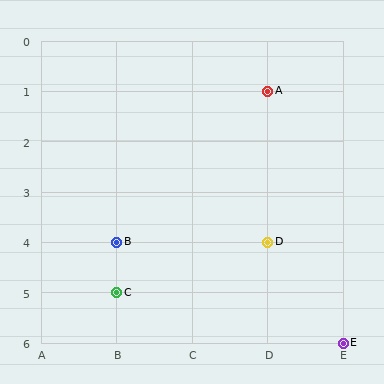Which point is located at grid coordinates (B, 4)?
Point B is at (B, 4).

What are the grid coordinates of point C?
Point C is at grid coordinates (B, 5).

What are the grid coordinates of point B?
Point B is at grid coordinates (B, 4).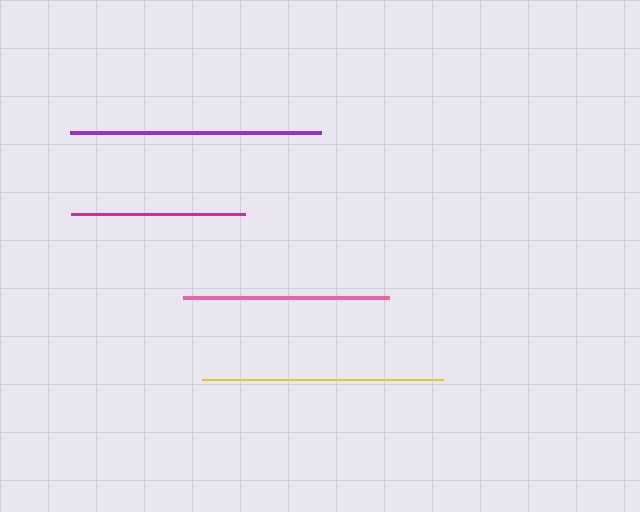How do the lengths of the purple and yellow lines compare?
The purple and yellow lines are approximately the same length.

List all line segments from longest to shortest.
From longest to shortest: purple, yellow, pink, magenta.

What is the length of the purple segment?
The purple segment is approximately 251 pixels long.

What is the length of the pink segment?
The pink segment is approximately 206 pixels long.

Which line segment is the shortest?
The magenta line is the shortest at approximately 173 pixels.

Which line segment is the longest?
The purple line is the longest at approximately 251 pixels.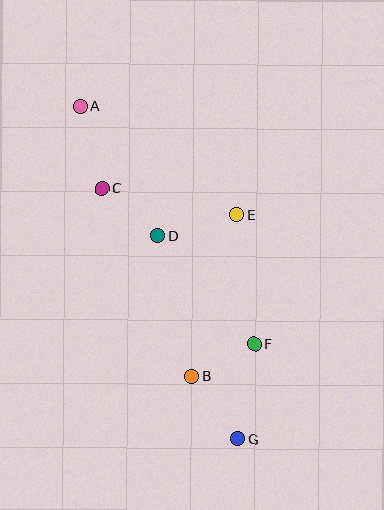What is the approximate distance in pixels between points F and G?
The distance between F and G is approximately 97 pixels.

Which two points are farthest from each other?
Points A and G are farthest from each other.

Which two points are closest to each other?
Points B and F are closest to each other.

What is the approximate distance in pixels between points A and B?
The distance between A and B is approximately 292 pixels.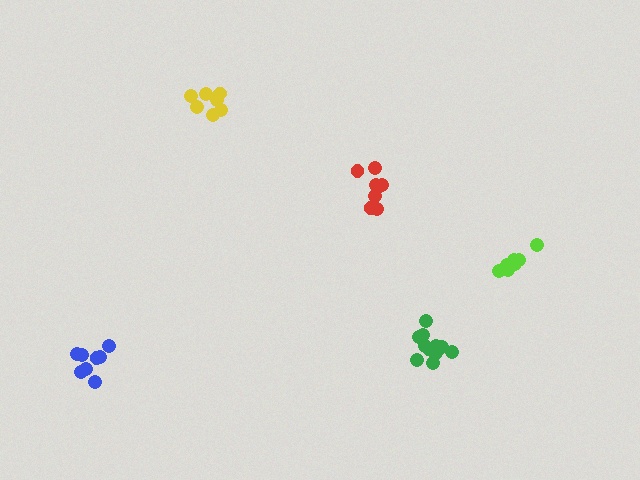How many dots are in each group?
Group 1: 8 dots, Group 2: 7 dots, Group 3: 12 dots, Group 4: 9 dots, Group 5: 7 dots (43 total).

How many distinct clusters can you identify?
There are 5 distinct clusters.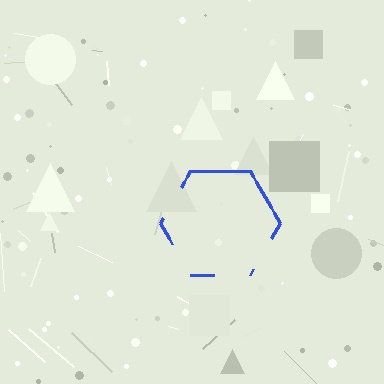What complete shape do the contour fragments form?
The contour fragments form a hexagon.